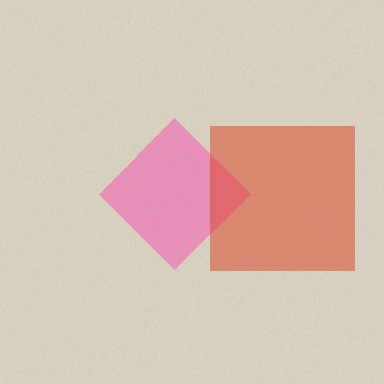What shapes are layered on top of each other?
The layered shapes are: a pink diamond, a red square.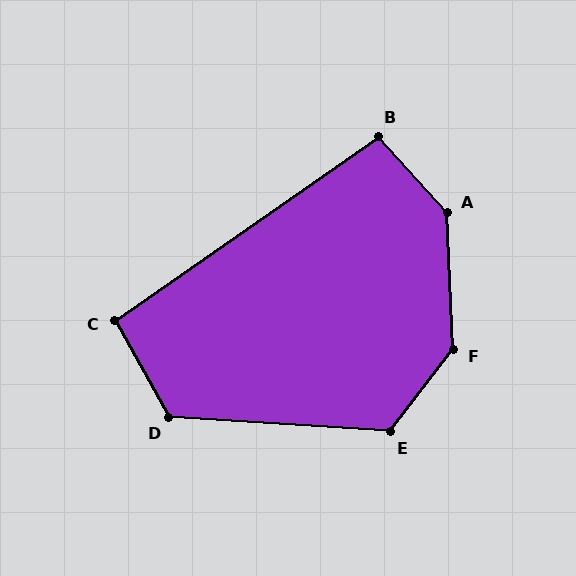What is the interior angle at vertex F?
Approximately 140 degrees (obtuse).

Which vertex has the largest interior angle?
A, at approximately 140 degrees.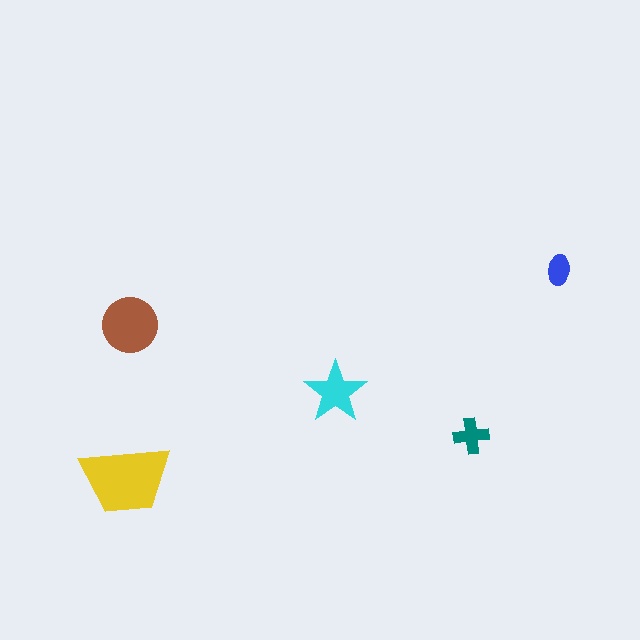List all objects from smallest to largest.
The blue ellipse, the teal cross, the cyan star, the brown circle, the yellow trapezoid.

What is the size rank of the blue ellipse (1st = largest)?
5th.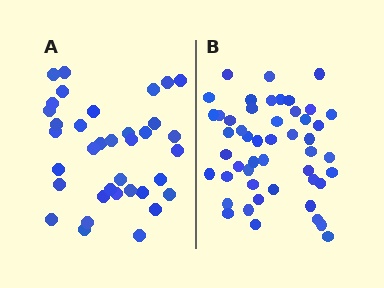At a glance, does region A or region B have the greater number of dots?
Region B (the right region) has more dots.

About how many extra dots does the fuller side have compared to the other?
Region B has approximately 15 more dots than region A.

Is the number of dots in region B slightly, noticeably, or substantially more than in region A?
Region B has noticeably more, but not dramatically so. The ratio is roughly 1.4 to 1.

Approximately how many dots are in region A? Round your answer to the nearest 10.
About 40 dots. (The exact count is 36, which rounds to 40.)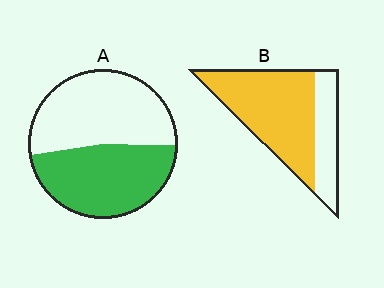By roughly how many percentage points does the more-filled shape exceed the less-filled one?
By roughly 25 percentage points (B over A).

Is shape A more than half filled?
Roughly half.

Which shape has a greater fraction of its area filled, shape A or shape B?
Shape B.